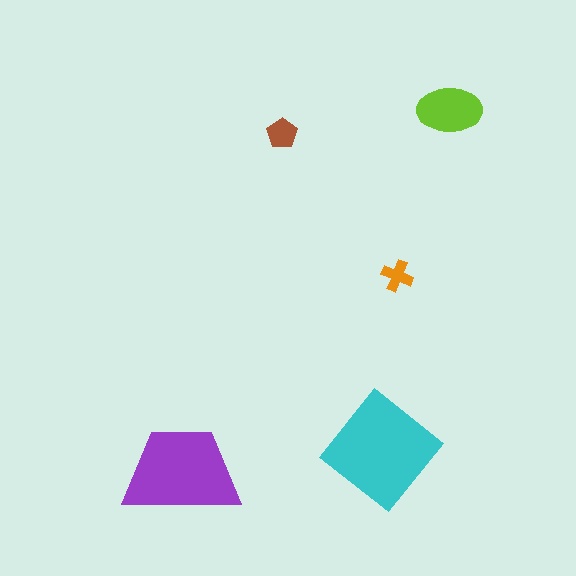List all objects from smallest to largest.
The orange cross, the brown pentagon, the lime ellipse, the purple trapezoid, the cyan diamond.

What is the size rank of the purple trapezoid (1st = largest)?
2nd.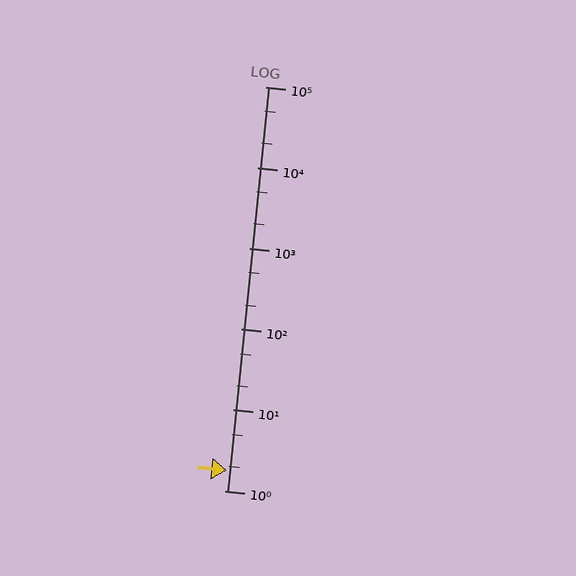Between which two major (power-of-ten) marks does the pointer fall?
The pointer is between 1 and 10.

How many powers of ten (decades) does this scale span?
The scale spans 5 decades, from 1 to 100000.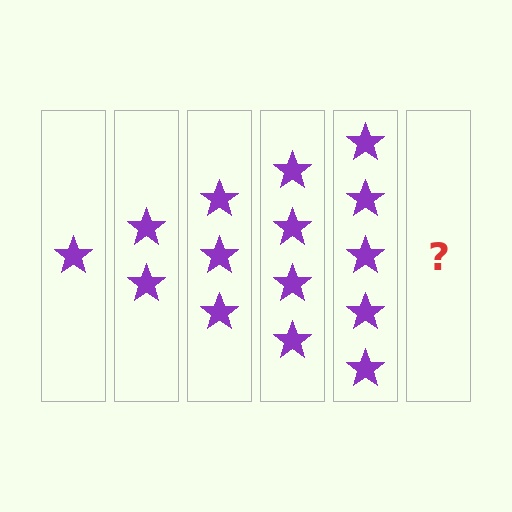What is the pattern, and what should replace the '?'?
The pattern is that each step adds one more star. The '?' should be 6 stars.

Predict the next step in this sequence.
The next step is 6 stars.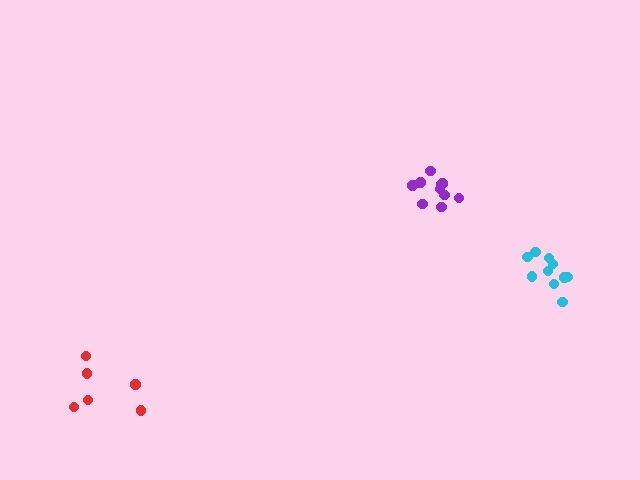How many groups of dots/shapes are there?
There are 3 groups.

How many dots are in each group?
Group 1: 10 dots, Group 2: 6 dots, Group 3: 10 dots (26 total).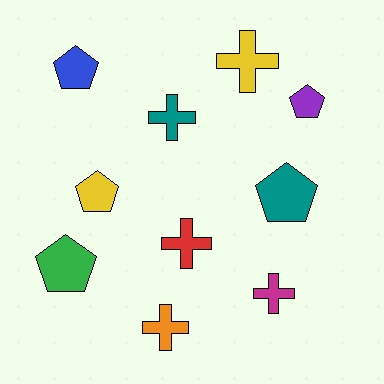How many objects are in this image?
There are 10 objects.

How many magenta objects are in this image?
There is 1 magenta object.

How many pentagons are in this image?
There are 5 pentagons.